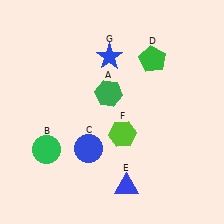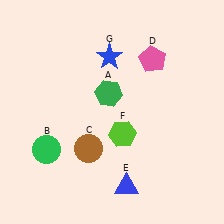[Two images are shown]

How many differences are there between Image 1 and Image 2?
There are 2 differences between the two images.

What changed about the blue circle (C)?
In Image 1, C is blue. In Image 2, it changed to brown.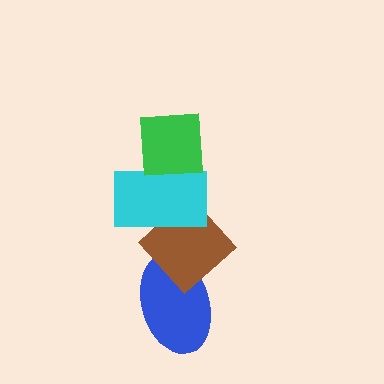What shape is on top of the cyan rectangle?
The green square is on top of the cyan rectangle.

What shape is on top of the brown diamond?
The cyan rectangle is on top of the brown diamond.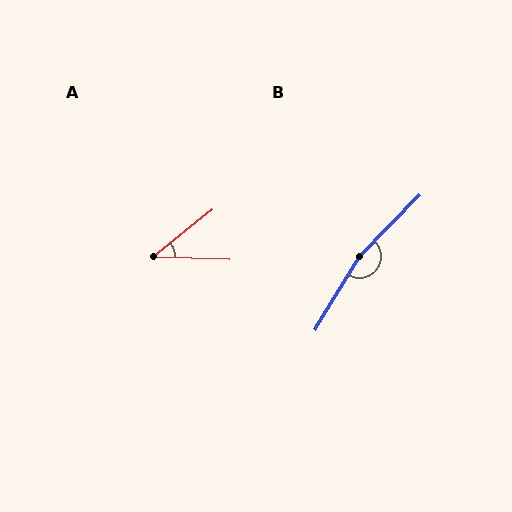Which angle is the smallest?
A, at approximately 41 degrees.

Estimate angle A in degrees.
Approximately 41 degrees.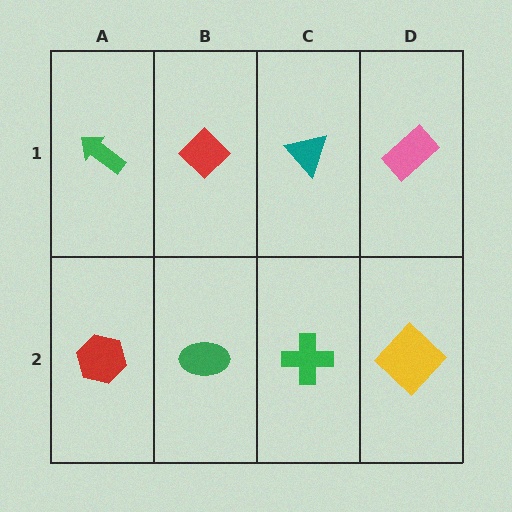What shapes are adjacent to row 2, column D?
A pink rectangle (row 1, column D), a green cross (row 2, column C).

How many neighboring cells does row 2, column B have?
3.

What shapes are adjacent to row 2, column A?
A green arrow (row 1, column A), a green ellipse (row 2, column B).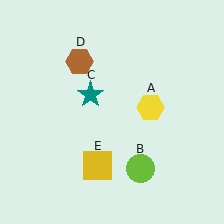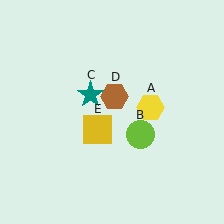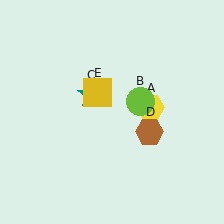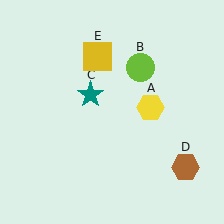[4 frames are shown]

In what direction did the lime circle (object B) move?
The lime circle (object B) moved up.